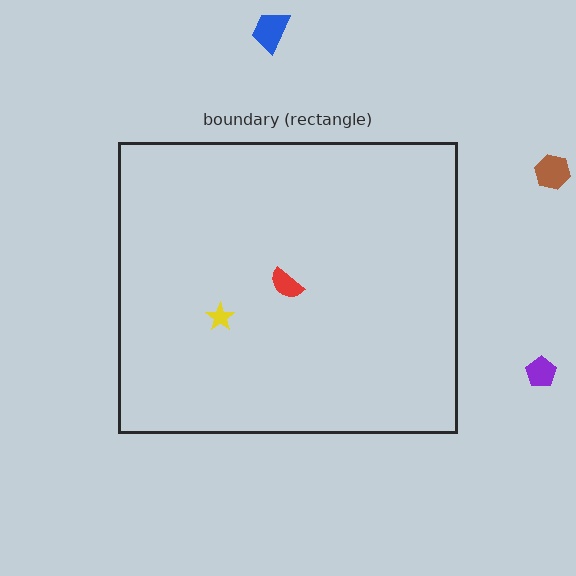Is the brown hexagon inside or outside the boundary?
Outside.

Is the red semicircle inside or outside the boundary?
Inside.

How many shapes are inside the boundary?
2 inside, 3 outside.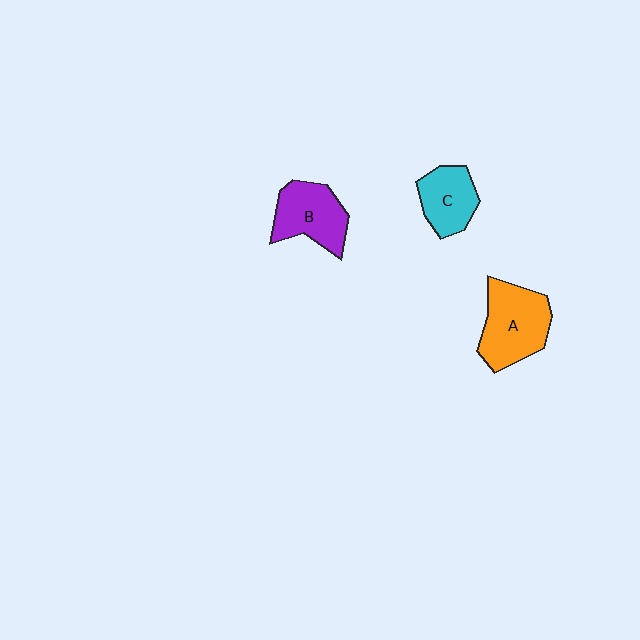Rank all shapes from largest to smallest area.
From largest to smallest: A (orange), B (purple), C (cyan).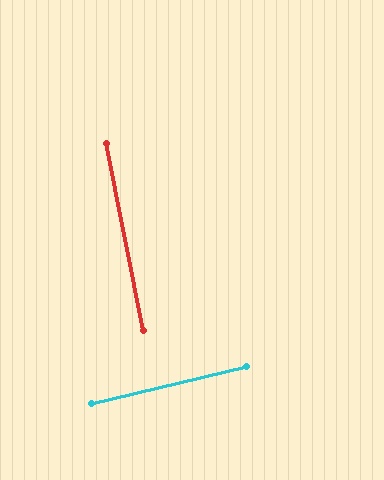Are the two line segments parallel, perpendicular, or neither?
Perpendicular — they meet at approximately 88°.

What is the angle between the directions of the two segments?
Approximately 88 degrees.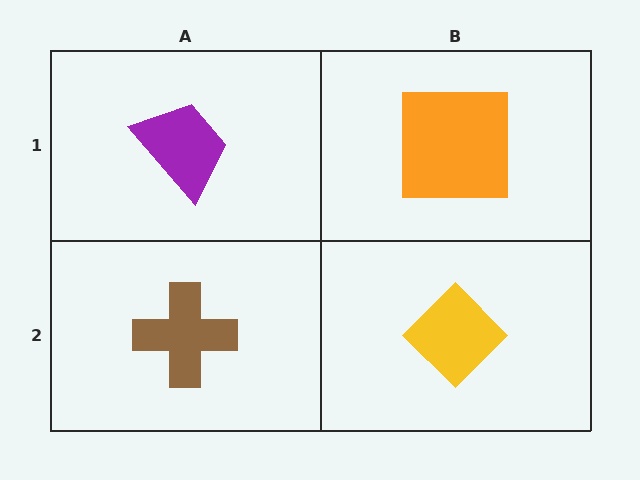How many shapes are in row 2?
2 shapes.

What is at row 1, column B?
An orange square.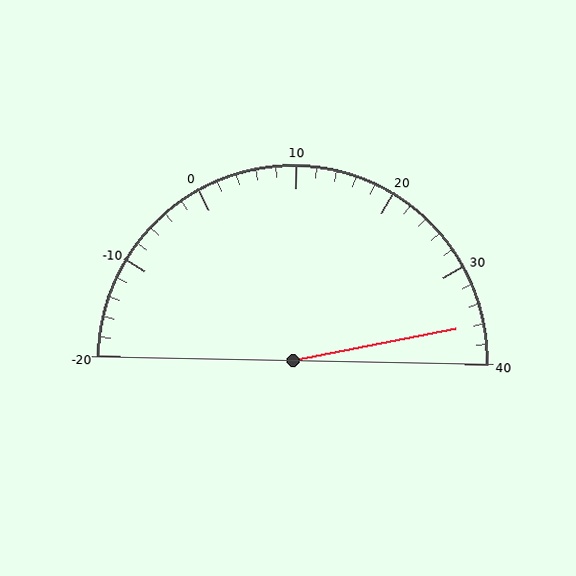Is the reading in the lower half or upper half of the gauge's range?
The reading is in the upper half of the range (-20 to 40).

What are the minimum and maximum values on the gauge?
The gauge ranges from -20 to 40.